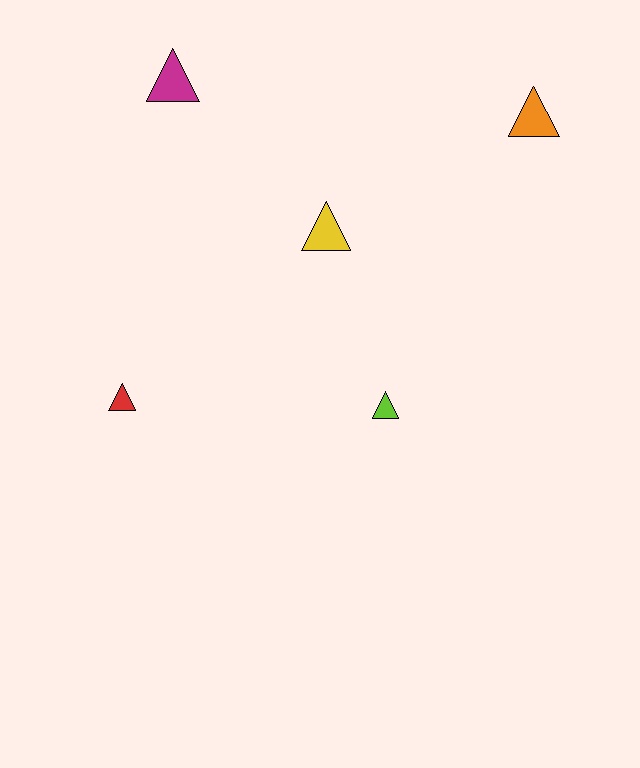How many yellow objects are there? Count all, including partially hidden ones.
There is 1 yellow object.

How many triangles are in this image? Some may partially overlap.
There are 5 triangles.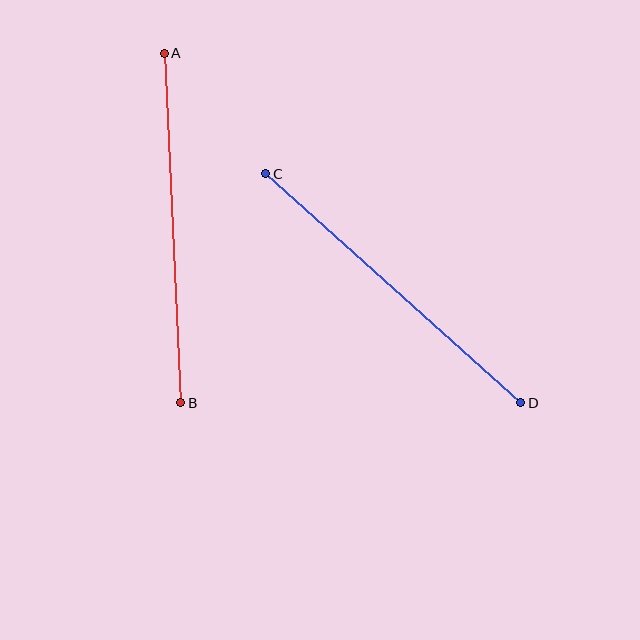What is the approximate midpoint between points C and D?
The midpoint is at approximately (393, 288) pixels.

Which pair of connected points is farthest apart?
Points A and B are farthest apart.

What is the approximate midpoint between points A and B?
The midpoint is at approximately (173, 228) pixels.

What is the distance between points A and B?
The distance is approximately 350 pixels.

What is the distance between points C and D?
The distance is approximately 343 pixels.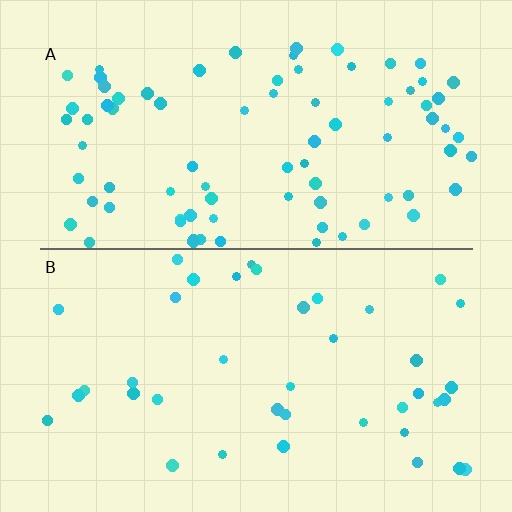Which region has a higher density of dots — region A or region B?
A (the top).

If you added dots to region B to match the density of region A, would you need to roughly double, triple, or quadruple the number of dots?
Approximately double.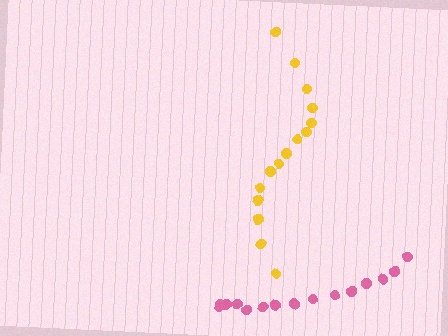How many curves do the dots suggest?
There are 2 distinct paths.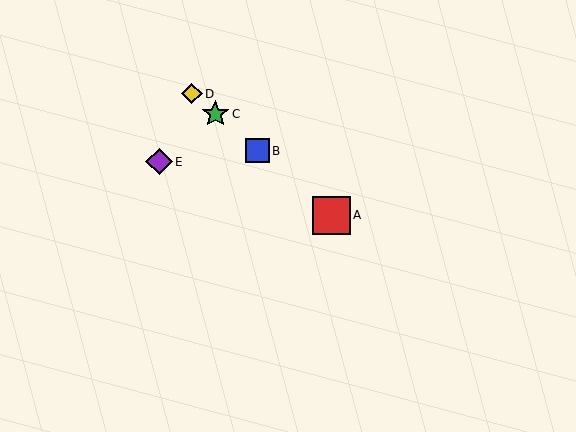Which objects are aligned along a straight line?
Objects A, B, C, D are aligned along a straight line.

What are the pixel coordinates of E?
Object E is at (159, 162).